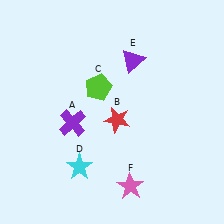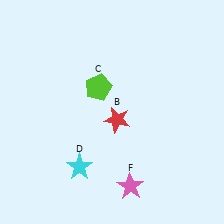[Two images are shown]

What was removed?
The purple triangle (E), the purple cross (A) were removed in Image 2.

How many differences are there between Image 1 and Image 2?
There are 2 differences between the two images.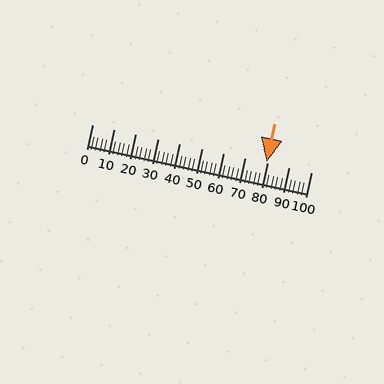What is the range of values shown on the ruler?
The ruler shows values from 0 to 100.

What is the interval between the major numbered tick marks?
The major tick marks are spaced 10 units apart.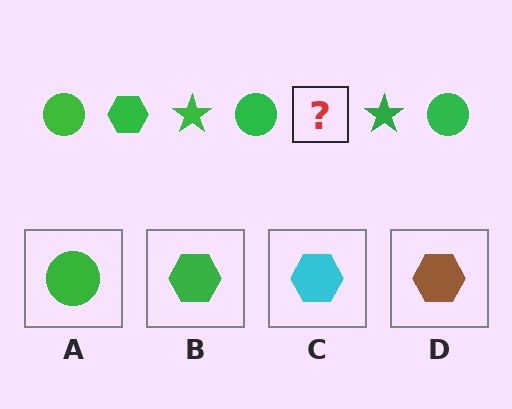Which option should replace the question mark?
Option B.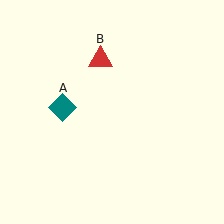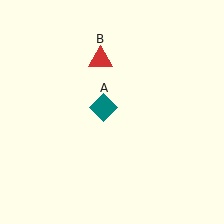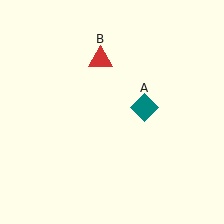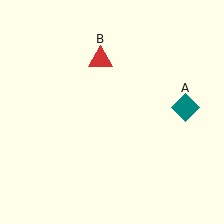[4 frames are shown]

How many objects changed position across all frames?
1 object changed position: teal diamond (object A).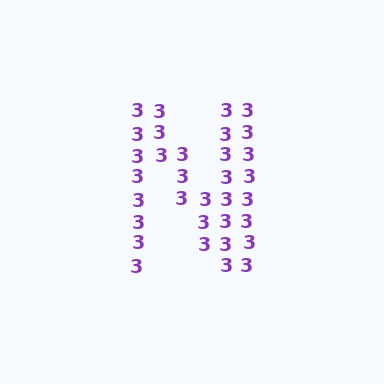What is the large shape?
The large shape is the letter N.